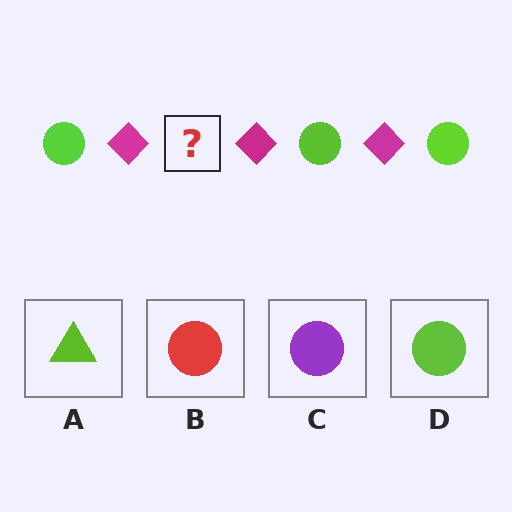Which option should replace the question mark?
Option D.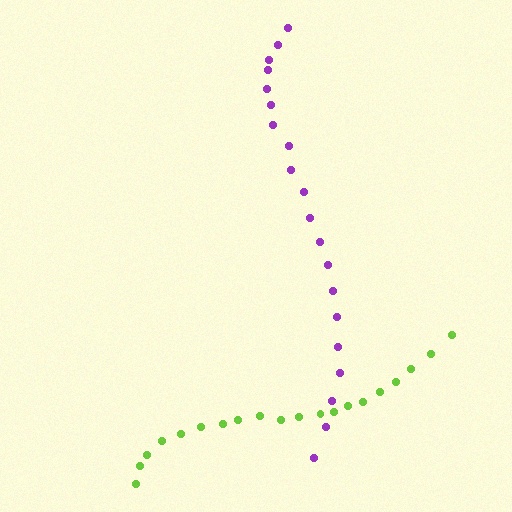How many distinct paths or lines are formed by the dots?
There are 2 distinct paths.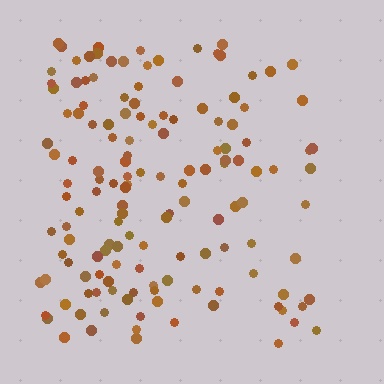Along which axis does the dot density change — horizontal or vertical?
Horizontal.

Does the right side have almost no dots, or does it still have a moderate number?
Still a moderate number, just noticeably fewer than the left.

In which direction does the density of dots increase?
From right to left, with the left side densest.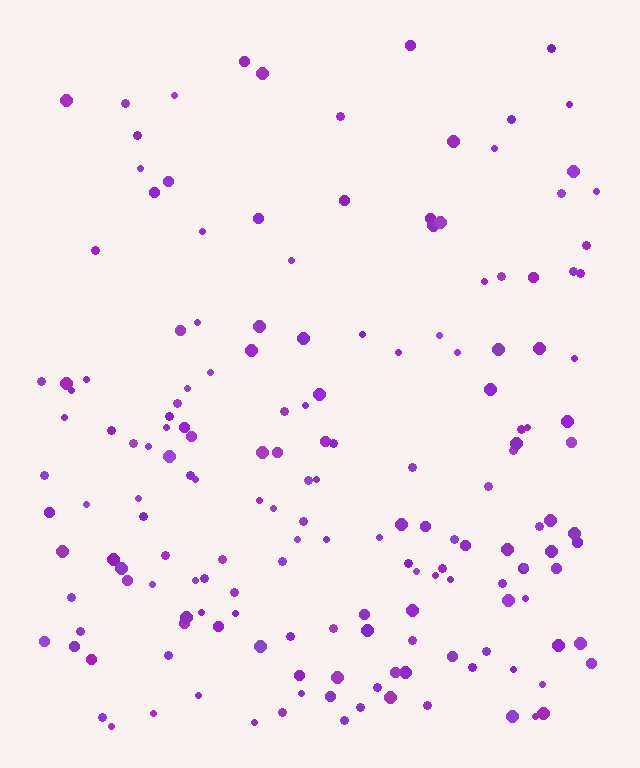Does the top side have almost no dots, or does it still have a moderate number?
Still a moderate number, just noticeably fewer than the bottom.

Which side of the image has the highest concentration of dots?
The bottom.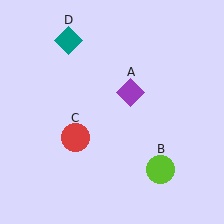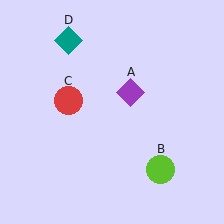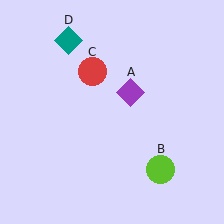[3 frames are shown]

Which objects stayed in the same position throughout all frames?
Purple diamond (object A) and lime circle (object B) and teal diamond (object D) remained stationary.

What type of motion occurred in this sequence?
The red circle (object C) rotated clockwise around the center of the scene.